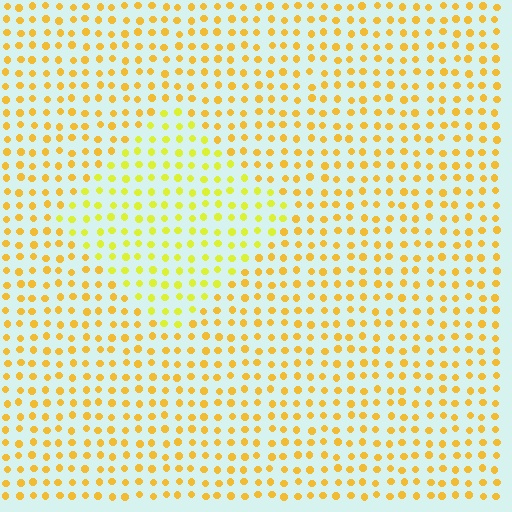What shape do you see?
I see a diamond.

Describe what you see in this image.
The image is filled with small yellow elements in a uniform arrangement. A diamond-shaped region is visible where the elements are tinted to a slightly different hue, forming a subtle color boundary.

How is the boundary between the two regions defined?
The boundary is defined purely by a slight shift in hue (about 24 degrees). Spacing, size, and orientation are identical on both sides.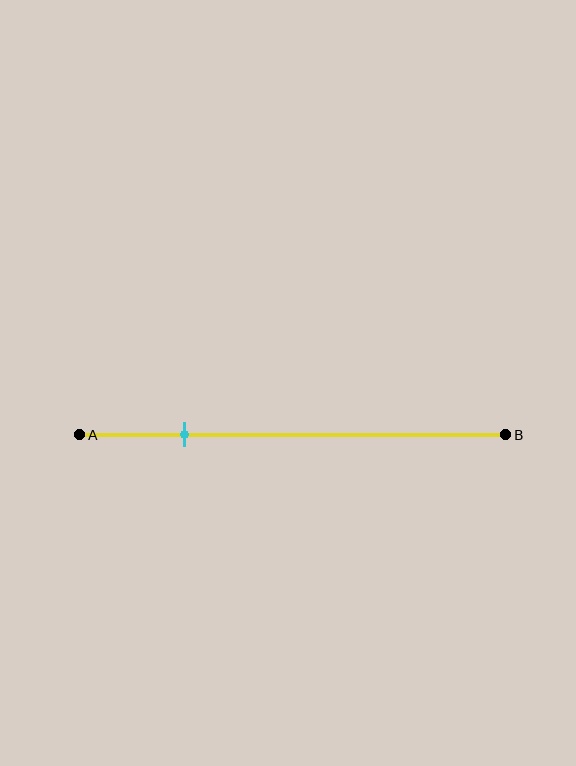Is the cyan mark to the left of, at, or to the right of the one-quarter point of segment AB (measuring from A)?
The cyan mark is approximately at the one-quarter point of segment AB.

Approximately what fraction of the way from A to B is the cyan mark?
The cyan mark is approximately 25% of the way from A to B.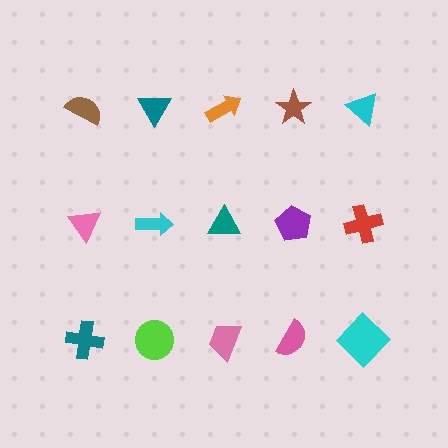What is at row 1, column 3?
An orange arrow.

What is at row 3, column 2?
A lime circle.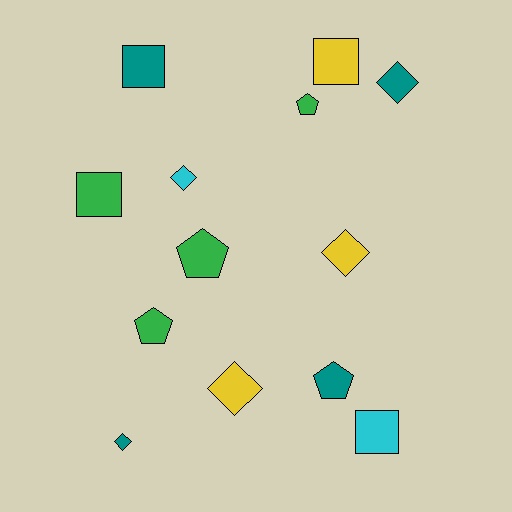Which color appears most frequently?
Green, with 4 objects.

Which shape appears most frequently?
Diamond, with 5 objects.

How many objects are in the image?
There are 13 objects.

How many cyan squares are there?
There is 1 cyan square.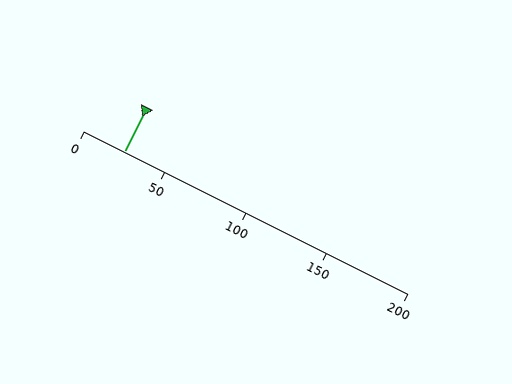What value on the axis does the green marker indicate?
The marker indicates approximately 25.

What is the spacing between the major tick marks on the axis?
The major ticks are spaced 50 apart.